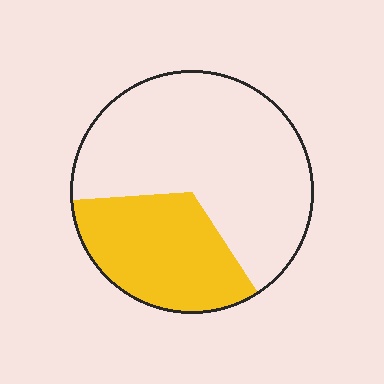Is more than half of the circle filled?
No.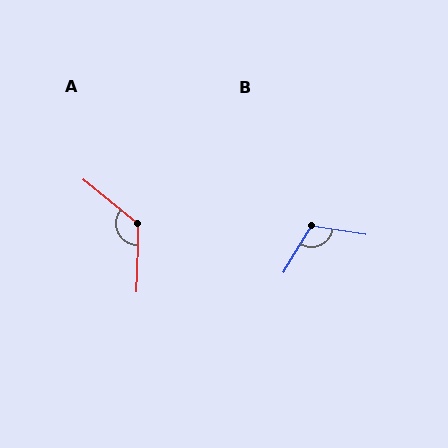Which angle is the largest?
A, at approximately 128 degrees.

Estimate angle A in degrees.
Approximately 128 degrees.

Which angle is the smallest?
B, at approximately 113 degrees.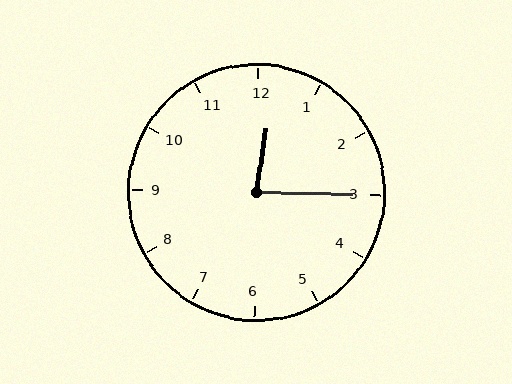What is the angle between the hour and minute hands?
Approximately 82 degrees.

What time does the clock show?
12:15.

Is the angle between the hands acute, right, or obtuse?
It is acute.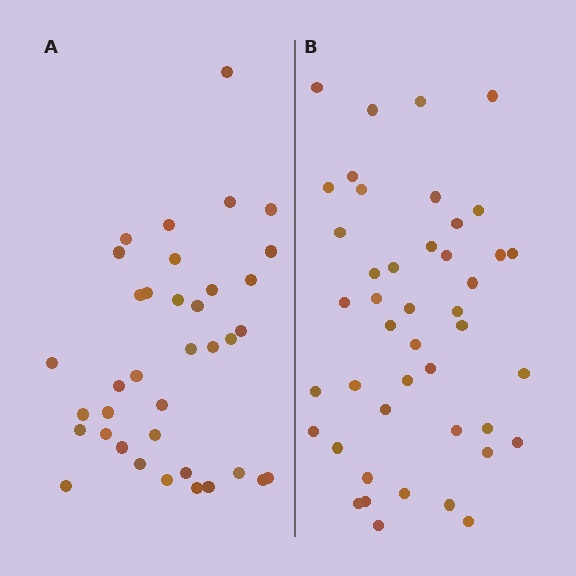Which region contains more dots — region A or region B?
Region B (the right region) has more dots.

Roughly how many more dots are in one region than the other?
Region B has roughly 8 or so more dots than region A.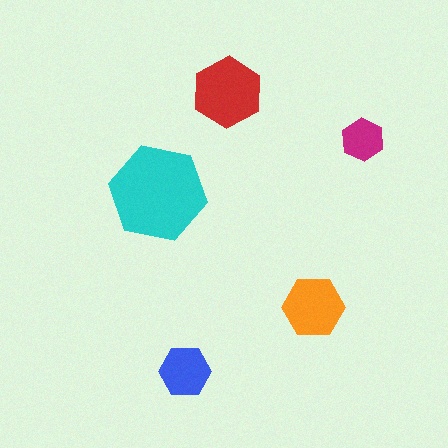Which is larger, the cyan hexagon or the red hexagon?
The cyan one.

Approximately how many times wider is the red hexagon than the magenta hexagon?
About 1.5 times wider.